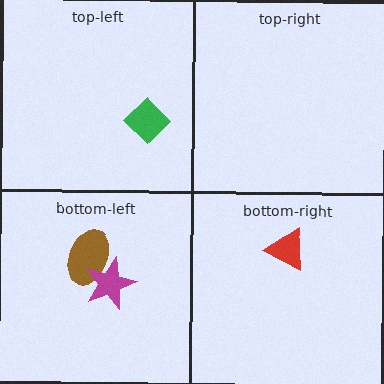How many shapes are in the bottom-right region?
1.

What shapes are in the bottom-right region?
The red triangle.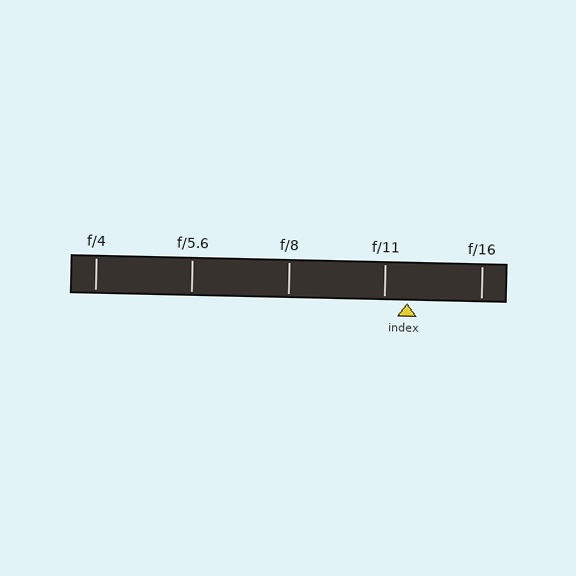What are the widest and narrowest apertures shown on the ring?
The widest aperture shown is f/4 and the narrowest is f/16.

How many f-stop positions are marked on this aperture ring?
There are 5 f-stop positions marked.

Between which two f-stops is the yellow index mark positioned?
The index mark is between f/11 and f/16.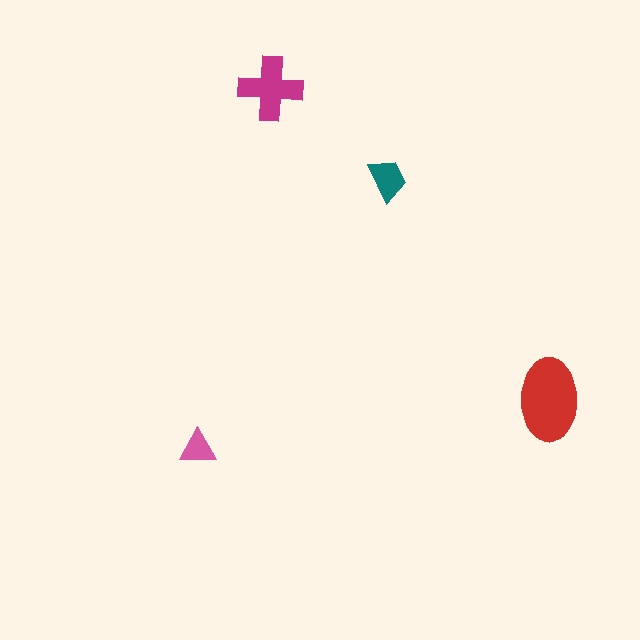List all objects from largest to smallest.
The red ellipse, the magenta cross, the teal trapezoid, the pink triangle.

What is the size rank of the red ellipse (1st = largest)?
1st.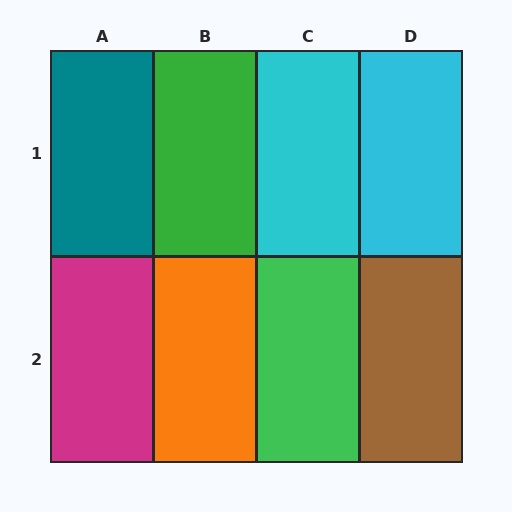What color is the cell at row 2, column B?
Orange.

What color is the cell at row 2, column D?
Brown.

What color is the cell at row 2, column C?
Green.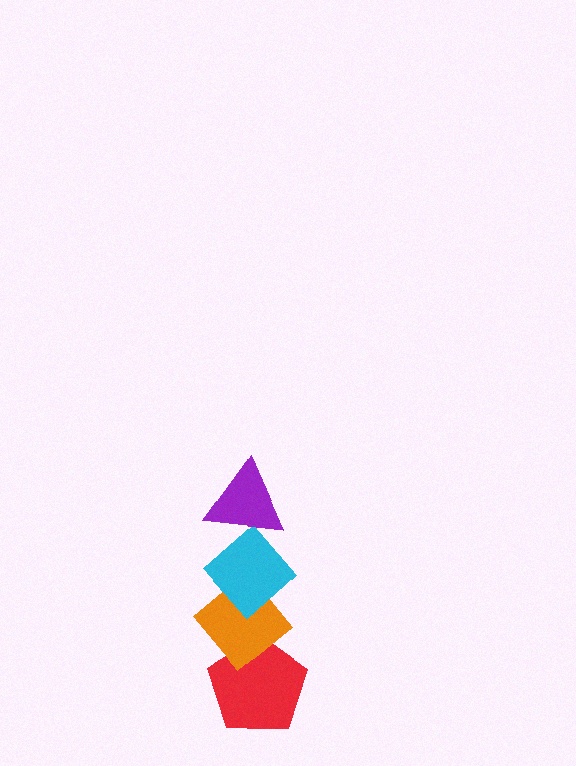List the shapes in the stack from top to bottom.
From top to bottom: the purple triangle, the cyan diamond, the orange diamond, the red pentagon.